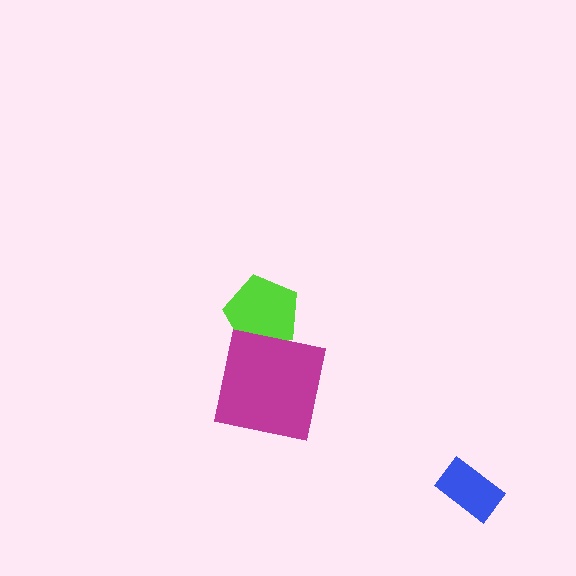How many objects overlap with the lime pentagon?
1 object overlaps with the lime pentagon.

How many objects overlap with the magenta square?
1 object overlaps with the magenta square.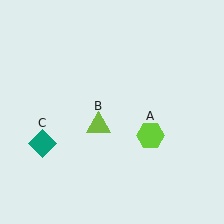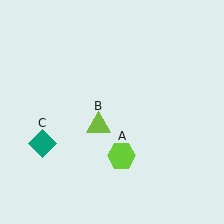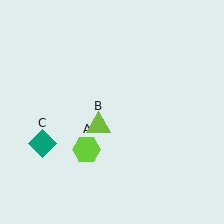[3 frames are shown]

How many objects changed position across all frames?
1 object changed position: lime hexagon (object A).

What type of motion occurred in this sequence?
The lime hexagon (object A) rotated clockwise around the center of the scene.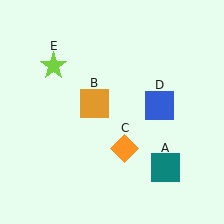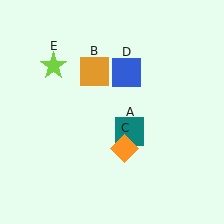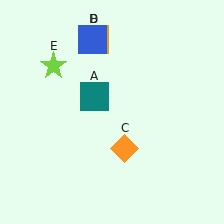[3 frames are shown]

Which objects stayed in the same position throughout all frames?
Orange diamond (object C) and lime star (object E) remained stationary.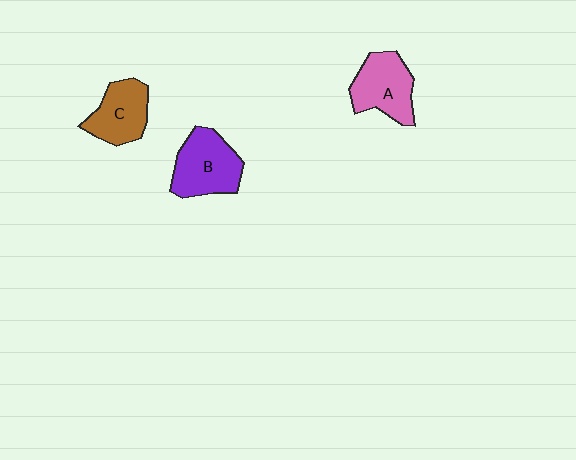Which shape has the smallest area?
Shape C (brown).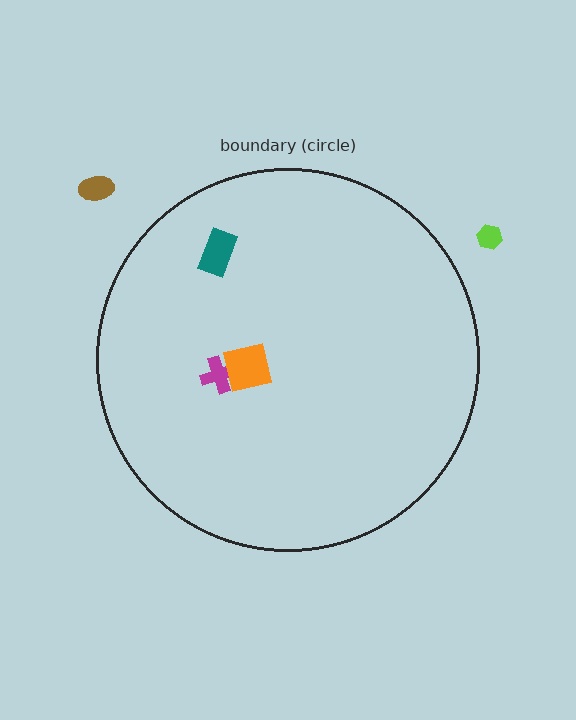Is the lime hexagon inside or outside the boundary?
Outside.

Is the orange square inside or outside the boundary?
Inside.